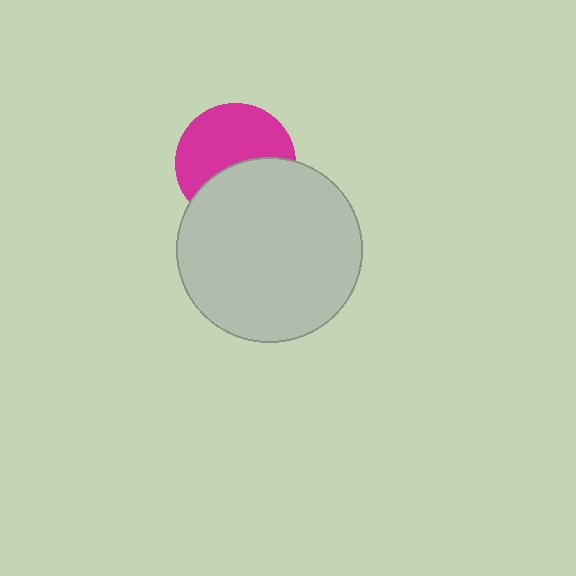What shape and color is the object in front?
The object in front is a light gray circle.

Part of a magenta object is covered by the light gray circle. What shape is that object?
It is a circle.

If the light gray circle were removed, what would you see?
You would see the complete magenta circle.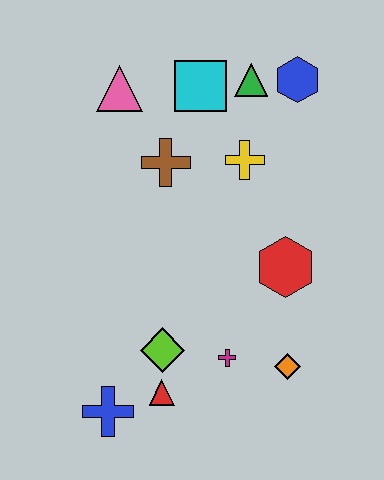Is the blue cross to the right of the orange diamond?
No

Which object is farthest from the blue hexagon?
The blue cross is farthest from the blue hexagon.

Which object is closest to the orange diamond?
The magenta cross is closest to the orange diamond.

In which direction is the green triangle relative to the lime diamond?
The green triangle is above the lime diamond.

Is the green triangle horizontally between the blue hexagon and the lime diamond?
Yes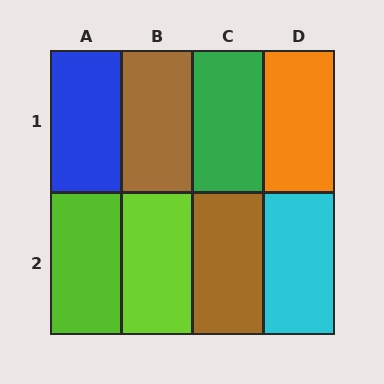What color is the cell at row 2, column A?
Lime.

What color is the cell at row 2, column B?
Lime.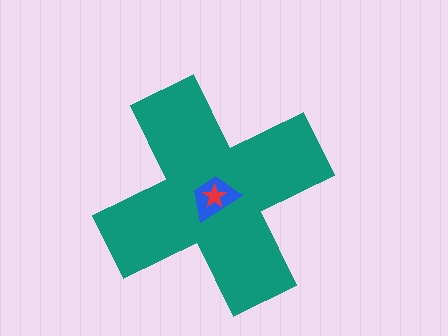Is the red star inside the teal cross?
Yes.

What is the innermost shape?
The red star.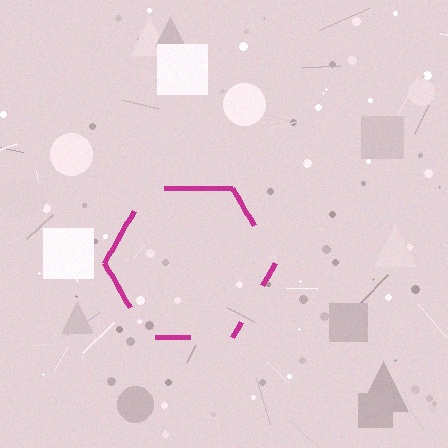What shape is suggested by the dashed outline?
The dashed outline suggests a hexagon.